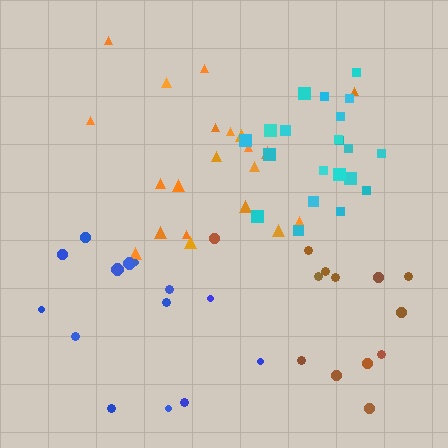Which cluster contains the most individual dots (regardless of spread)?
Orange (21).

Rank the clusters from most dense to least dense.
cyan, orange, brown, blue.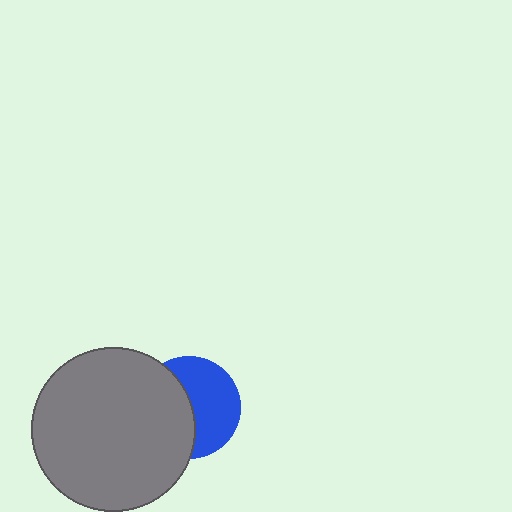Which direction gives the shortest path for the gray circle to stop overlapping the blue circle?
Moving left gives the shortest separation.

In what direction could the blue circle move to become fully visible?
The blue circle could move right. That would shift it out from behind the gray circle entirely.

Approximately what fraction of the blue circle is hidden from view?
Roughly 48% of the blue circle is hidden behind the gray circle.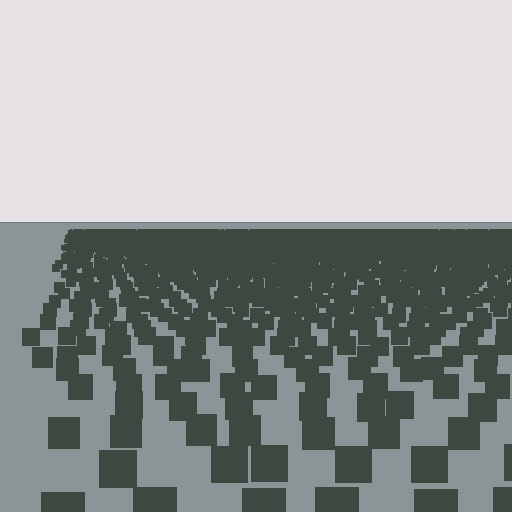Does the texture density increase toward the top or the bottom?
Density increases toward the top.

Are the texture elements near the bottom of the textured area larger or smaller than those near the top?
Larger. Near the bottom, elements are closer to the viewer and appear at a bigger on-screen size.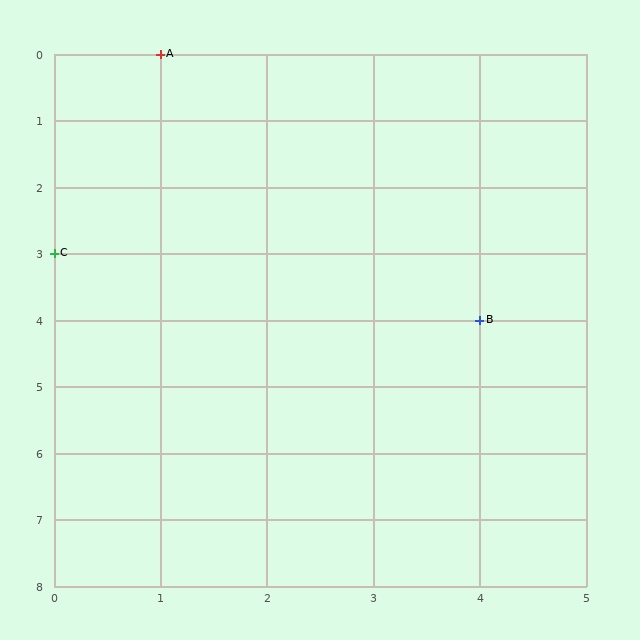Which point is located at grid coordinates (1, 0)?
Point A is at (1, 0).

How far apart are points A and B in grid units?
Points A and B are 3 columns and 4 rows apart (about 5.0 grid units diagonally).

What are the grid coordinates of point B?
Point B is at grid coordinates (4, 4).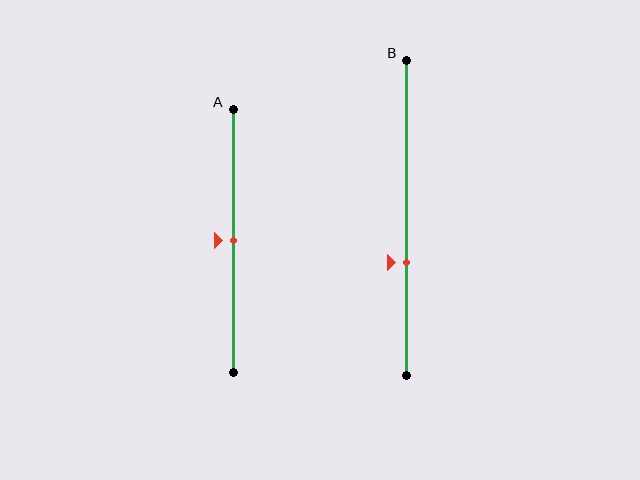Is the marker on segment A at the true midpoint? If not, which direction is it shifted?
Yes, the marker on segment A is at the true midpoint.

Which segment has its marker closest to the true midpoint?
Segment A has its marker closest to the true midpoint.